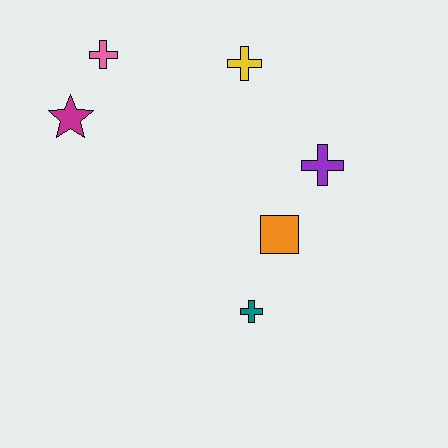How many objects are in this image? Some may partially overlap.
There are 6 objects.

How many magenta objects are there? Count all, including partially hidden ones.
There is 1 magenta object.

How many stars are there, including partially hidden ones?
There is 1 star.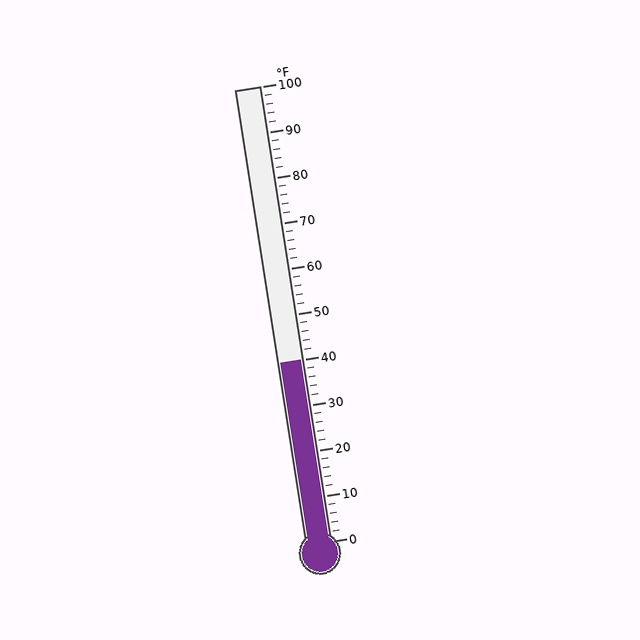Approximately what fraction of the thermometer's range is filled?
The thermometer is filled to approximately 40% of its range.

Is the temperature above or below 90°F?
The temperature is below 90°F.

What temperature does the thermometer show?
The thermometer shows approximately 40°F.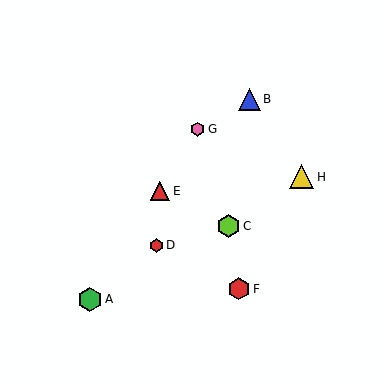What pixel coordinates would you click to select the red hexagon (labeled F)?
Click at (239, 289) to select the red hexagon F.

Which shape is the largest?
The yellow triangle (labeled H) is the largest.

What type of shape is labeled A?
Shape A is a green hexagon.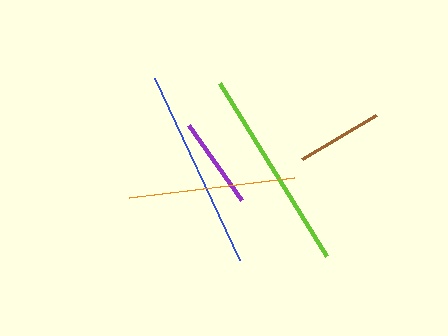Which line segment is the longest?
The lime line is the longest at approximately 203 pixels.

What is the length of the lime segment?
The lime segment is approximately 203 pixels long.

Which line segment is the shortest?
The brown line is the shortest at approximately 86 pixels.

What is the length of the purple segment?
The purple segment is approximately 92 pixels long.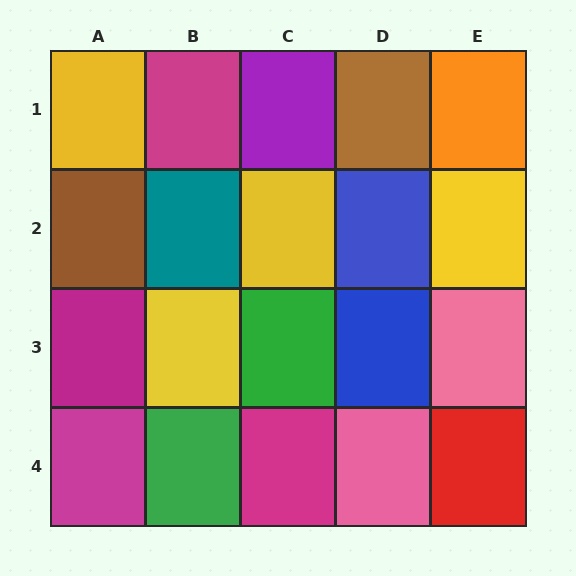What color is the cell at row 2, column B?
Teal.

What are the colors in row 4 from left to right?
Magenta, green, magenta, pink, red.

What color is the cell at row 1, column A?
Yellow.